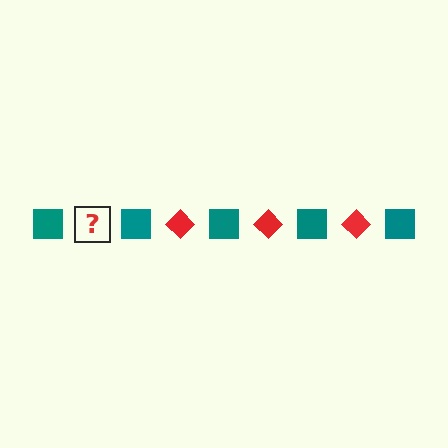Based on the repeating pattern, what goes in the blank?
The blank should be a red diamond.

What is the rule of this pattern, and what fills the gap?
The rule is that the pattern alternates between teal square and red diamond. The gap should be filled with a red diamond.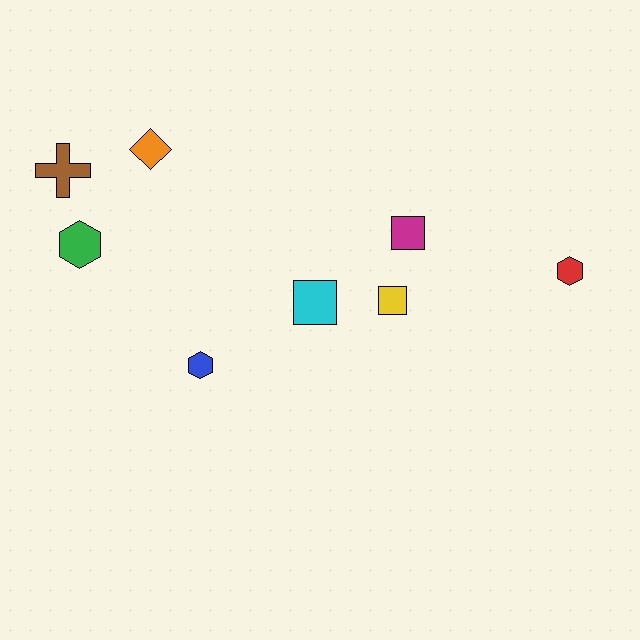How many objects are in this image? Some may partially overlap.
There are 8 objects.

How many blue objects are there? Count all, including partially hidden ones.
There is 1 blue object.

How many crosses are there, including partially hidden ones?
There is 1 cross.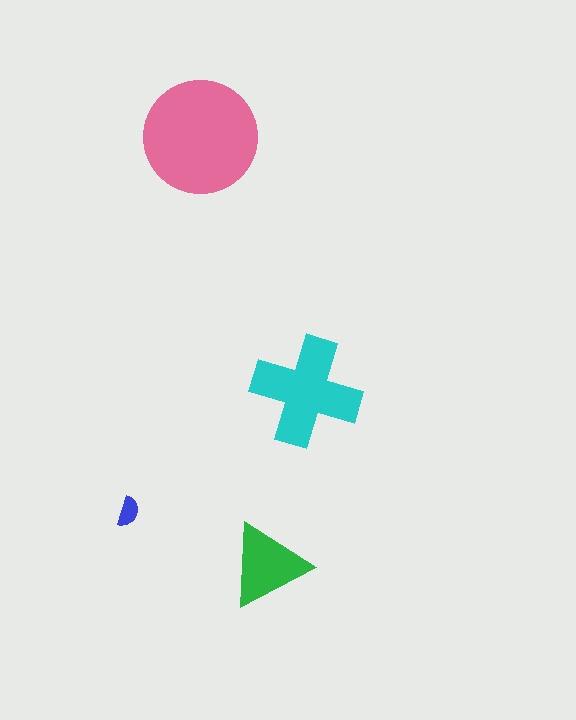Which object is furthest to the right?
The cyan cross is rightmost.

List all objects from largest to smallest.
The pink circle, the cyan cross, the green triangle, the blue semicircle.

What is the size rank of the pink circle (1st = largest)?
1st.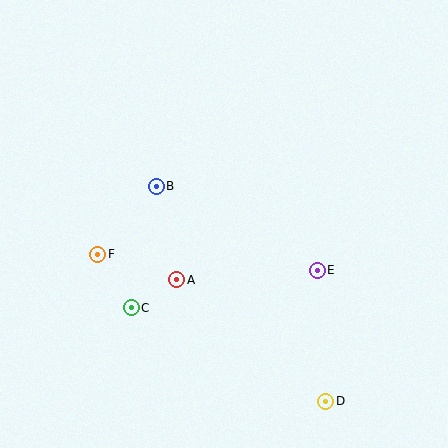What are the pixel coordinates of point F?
Point F is at (98, 254).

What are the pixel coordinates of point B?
Point B is at (156, 186).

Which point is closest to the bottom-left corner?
Point C is closest to the bottom-left corner.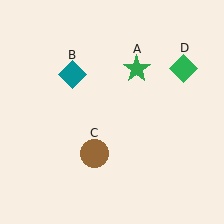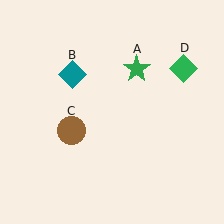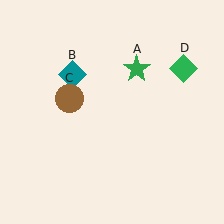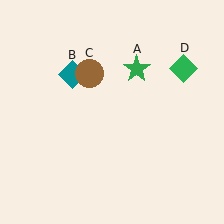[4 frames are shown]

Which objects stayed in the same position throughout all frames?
Green star (object A) and teal diamond (object B) and green diamond (object D) remained stationary.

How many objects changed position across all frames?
1 object changed position: brown circle (object C).